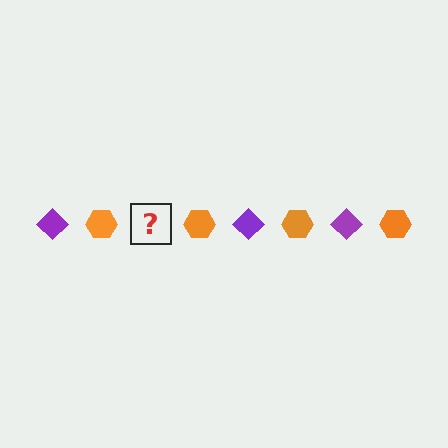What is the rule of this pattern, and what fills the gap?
The rule is that the pattern alternates between purple diamond and orange hexagon. The gap should be filled with a purple diamond.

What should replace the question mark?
The question mark should be replaced with a purple diamond.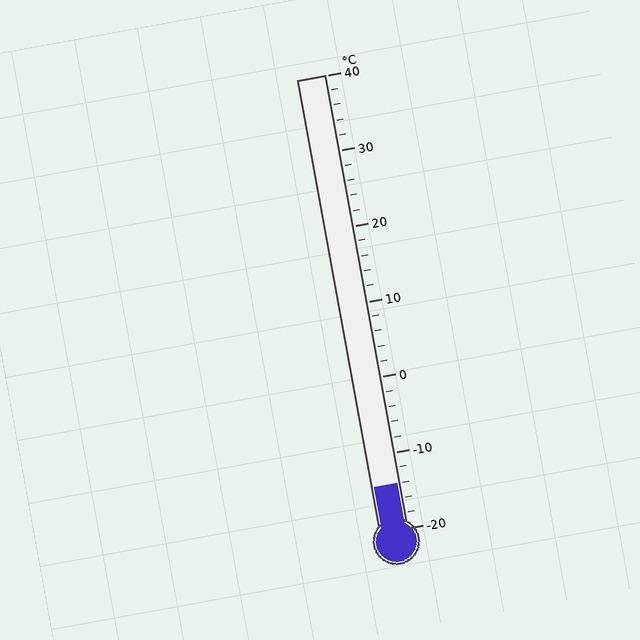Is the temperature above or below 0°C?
The temperature is below 0°C.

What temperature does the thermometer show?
The thermometer shows approximately -14°C.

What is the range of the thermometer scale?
The thermometer scale ranges from -20°C to 40°C.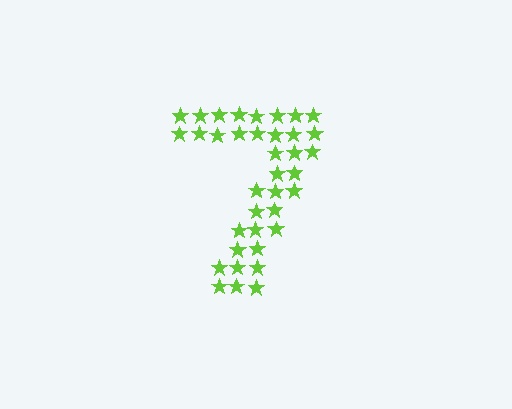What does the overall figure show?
The overall figure shows the digit 7.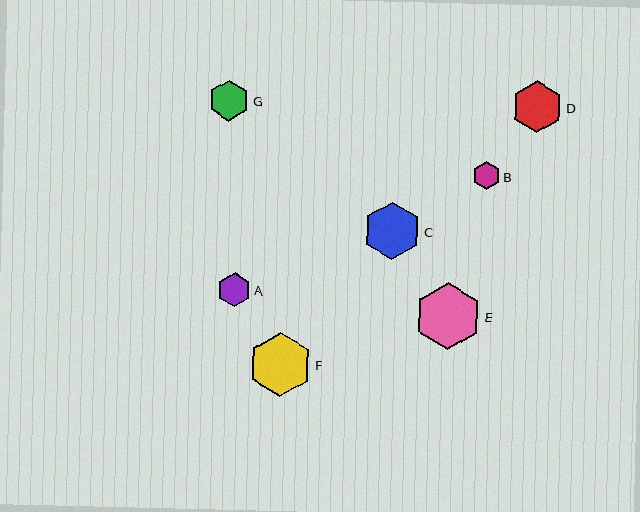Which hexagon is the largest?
Hexagon E is the largest with a size of approximately 67 pixels.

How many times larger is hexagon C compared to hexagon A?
Hexagon C is approximately 1.7 times the size of hexagon A.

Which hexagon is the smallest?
Hexagon B is the smallest with a size of approximately 28 pixels.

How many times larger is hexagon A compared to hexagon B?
Hexagon A is approximately 1.2 times the size of hexagon B.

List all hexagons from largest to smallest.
From largest to smallest: E, F, C, D, G, A, B.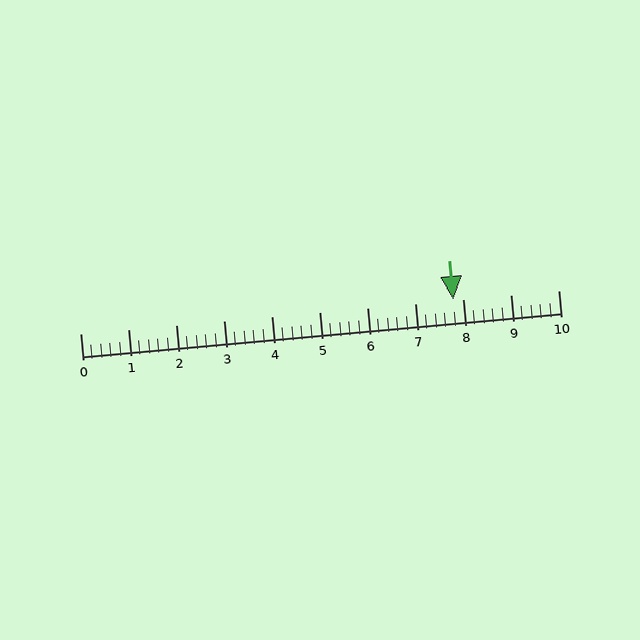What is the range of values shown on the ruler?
The ruler shows values from 0 to 10.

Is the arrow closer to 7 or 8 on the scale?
The arrow is closer to 8.